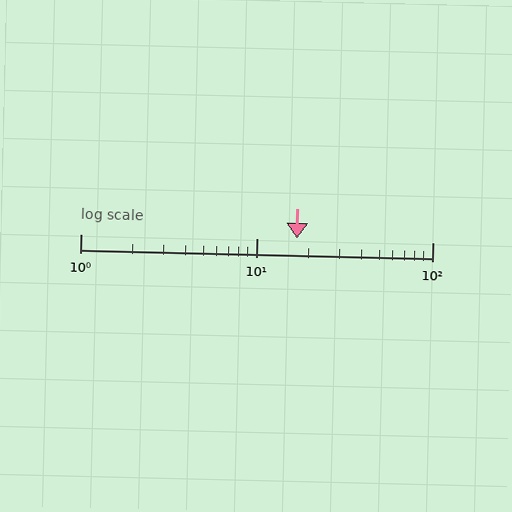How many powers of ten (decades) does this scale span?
The scale spans 2 decades, from 1 to 100.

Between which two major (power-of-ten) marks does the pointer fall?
The pointer is between 10 and 100.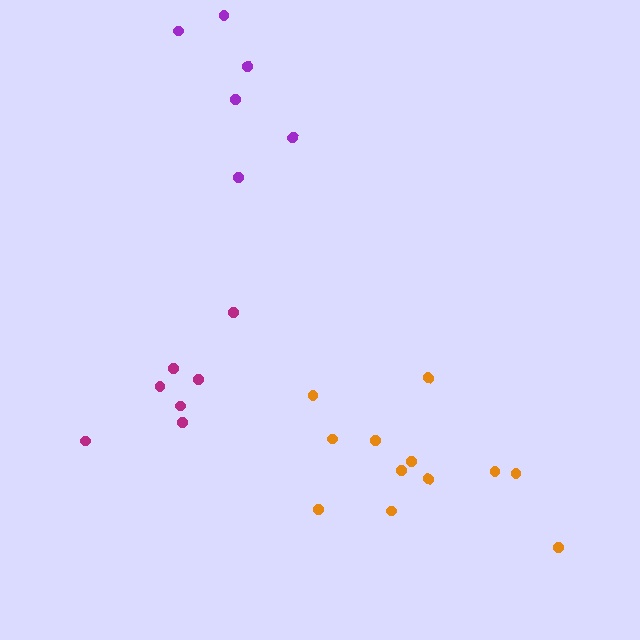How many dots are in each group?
Group 1: 7 dots, Group 2: 6 dots, Group 3: 12 dots (25 total).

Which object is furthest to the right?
The orange cluster is rightmost.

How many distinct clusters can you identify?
There are 3 distinct clusters.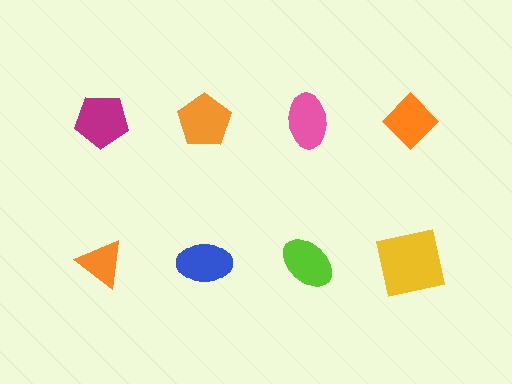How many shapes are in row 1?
4 shapes.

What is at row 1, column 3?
A pink ellipse.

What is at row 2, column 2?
A blue ellipse.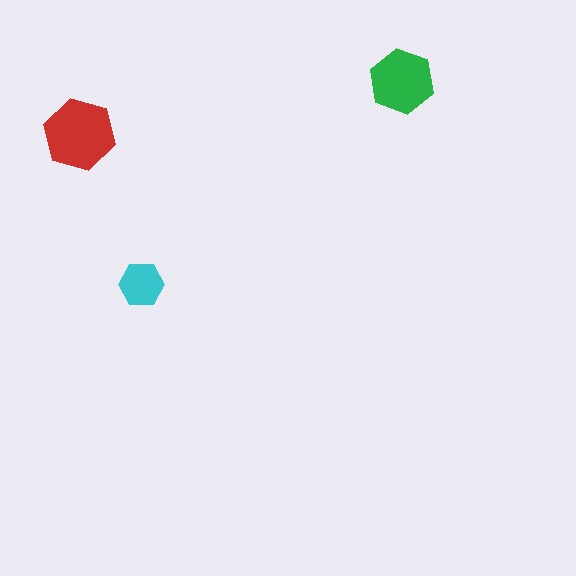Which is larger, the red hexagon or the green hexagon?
The red one.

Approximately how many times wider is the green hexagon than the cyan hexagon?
About 1.5 times wider.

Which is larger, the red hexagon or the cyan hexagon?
The red one.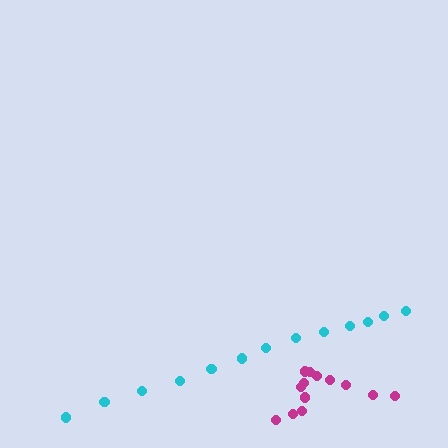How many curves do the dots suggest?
There are 2 distinct paths.